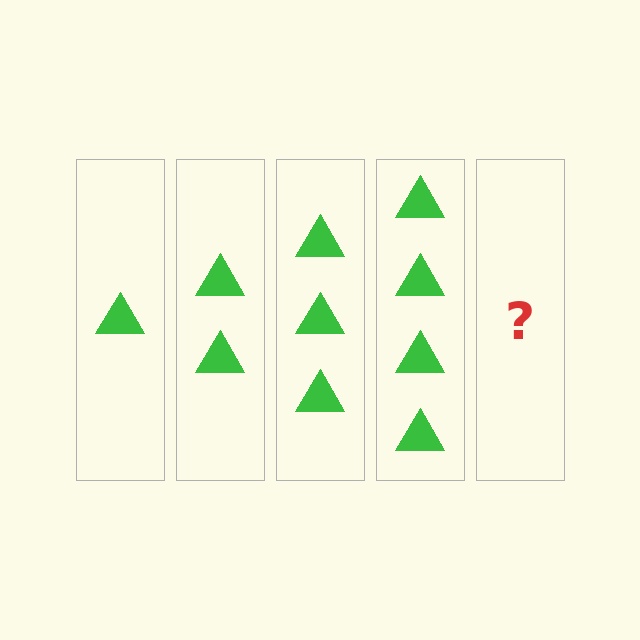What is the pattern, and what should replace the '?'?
The pattern is that each step adds one more triangle. The '?' should be 5 triangles.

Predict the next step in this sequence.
The next step is 5 triangles.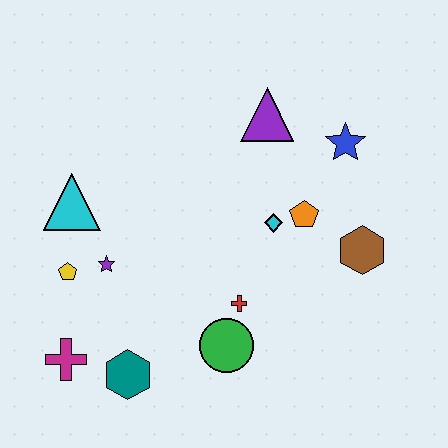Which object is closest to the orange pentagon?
The cyan diamond is closest to the orange pentagon.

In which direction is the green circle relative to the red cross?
The green circle is below the red cross.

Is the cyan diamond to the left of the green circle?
No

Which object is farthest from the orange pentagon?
The magenta cross is farthest from the orange pentagon.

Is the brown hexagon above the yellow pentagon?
Yes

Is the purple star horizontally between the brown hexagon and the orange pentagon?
No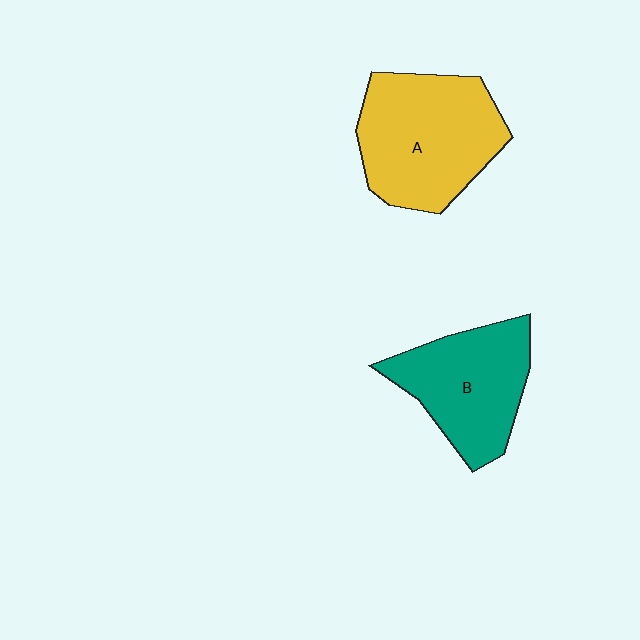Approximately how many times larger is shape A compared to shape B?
Approximately 1.2 times.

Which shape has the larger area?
Shape A (yellow).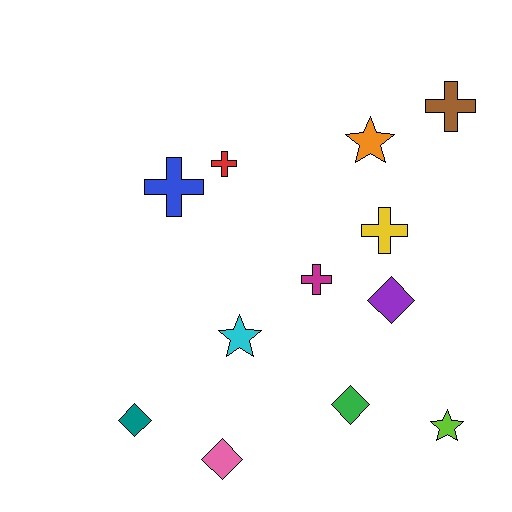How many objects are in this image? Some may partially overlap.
There are 12 objects.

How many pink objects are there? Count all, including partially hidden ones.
There is 1 pink object.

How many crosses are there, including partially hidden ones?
There are 5 crosses.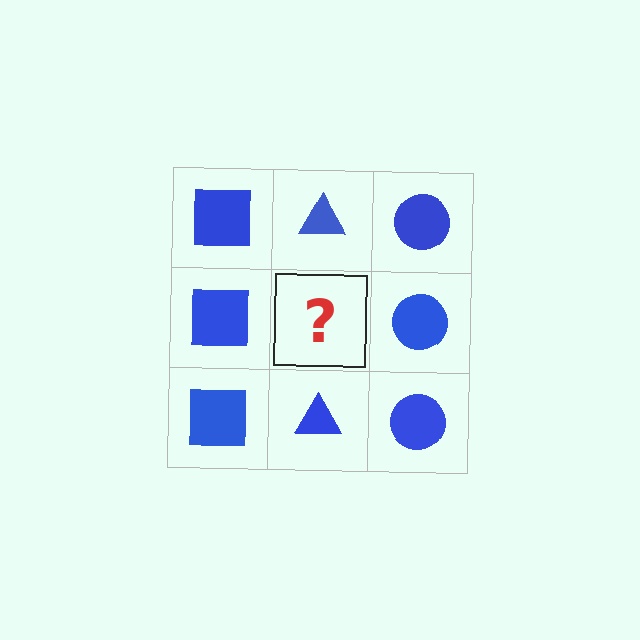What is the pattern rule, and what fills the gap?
The rule is that each column has a consistent shape. The gap should be filled with a blue triangle.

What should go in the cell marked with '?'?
The missing cell should contain a blue triangle.